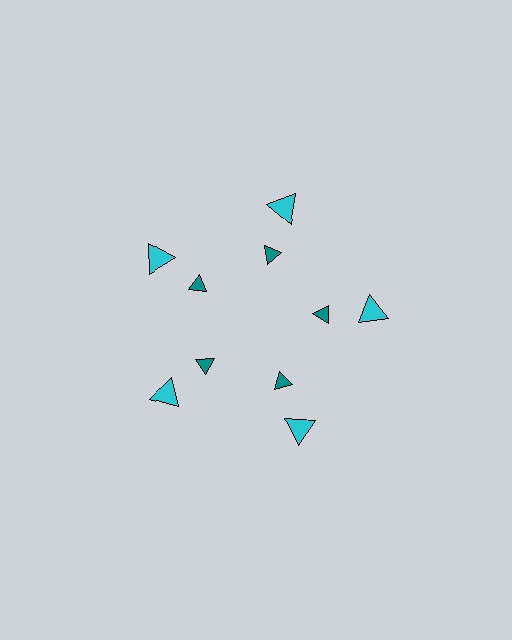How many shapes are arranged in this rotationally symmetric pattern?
There are 10 shapes, arranged in 5 groups of 2.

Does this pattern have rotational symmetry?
Yes, this pattern has 5-fold rotational symmetry. It looks the same after rotating 72 degrees around the center.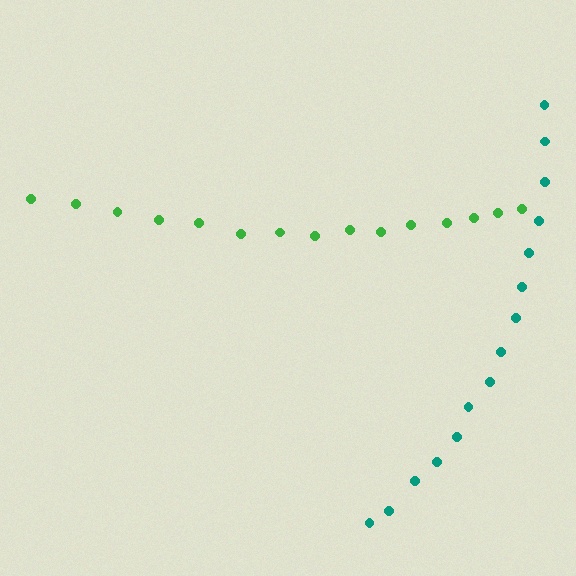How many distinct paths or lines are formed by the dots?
There are 2 distinct paths.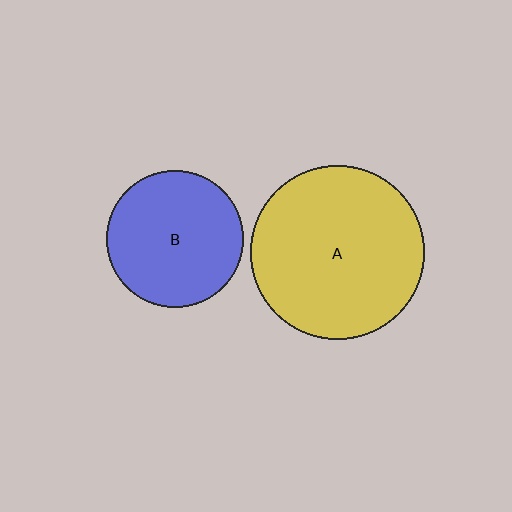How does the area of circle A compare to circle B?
Approximately 1.6 times.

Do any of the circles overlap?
No, none of the circles overlap.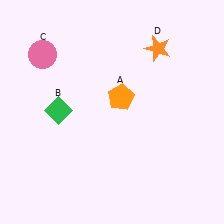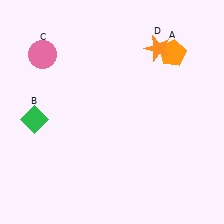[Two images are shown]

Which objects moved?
The objects that moved are: the orange pentagon (A), the green diamond (B).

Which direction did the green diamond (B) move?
The green diamond (B) moved left.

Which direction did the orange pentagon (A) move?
The orange pentagon (A) moved right.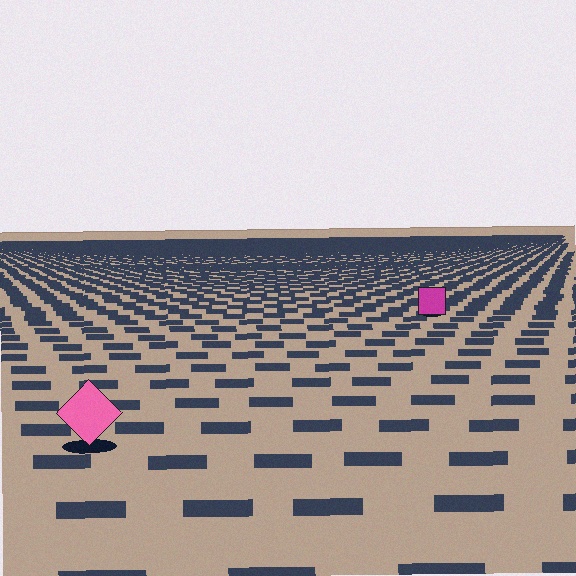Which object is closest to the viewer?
The pink diamond is closest. The texture marks near it are larger and more spread out.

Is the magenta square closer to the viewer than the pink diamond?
No. The pink diamond is closer — you can tell from the texture gradient: the ground texture is coarser near it.